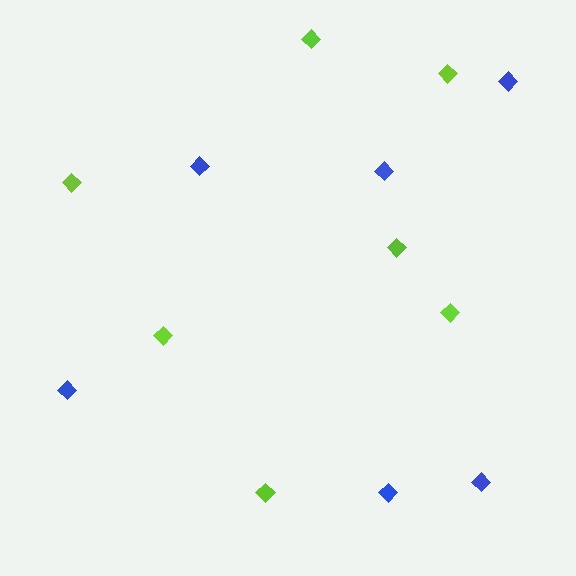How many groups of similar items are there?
There are 2 groups: one group of lime diamonds (7) and one group of blue diamonds (6).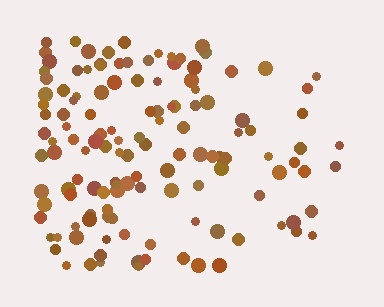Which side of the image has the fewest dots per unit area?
The right.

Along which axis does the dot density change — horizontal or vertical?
Horizontal.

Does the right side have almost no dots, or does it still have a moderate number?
Still a moderate number, just noticeably fewer than the left.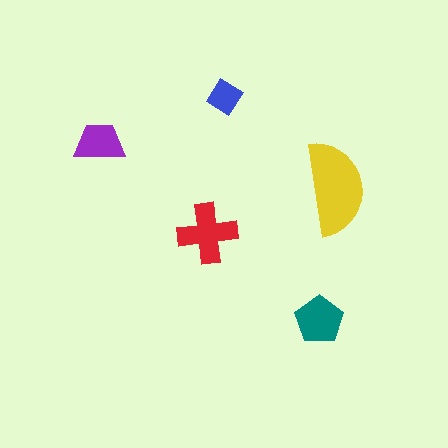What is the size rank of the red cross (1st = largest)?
2nd.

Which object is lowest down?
The teal pentagon is bottommost.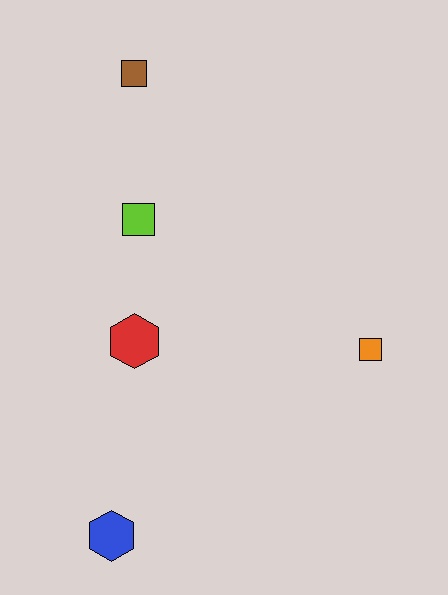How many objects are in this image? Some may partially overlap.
There are 5 objects.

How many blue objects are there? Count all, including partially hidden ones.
There is 1 blue object.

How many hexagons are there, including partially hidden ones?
There are 2 hexagons.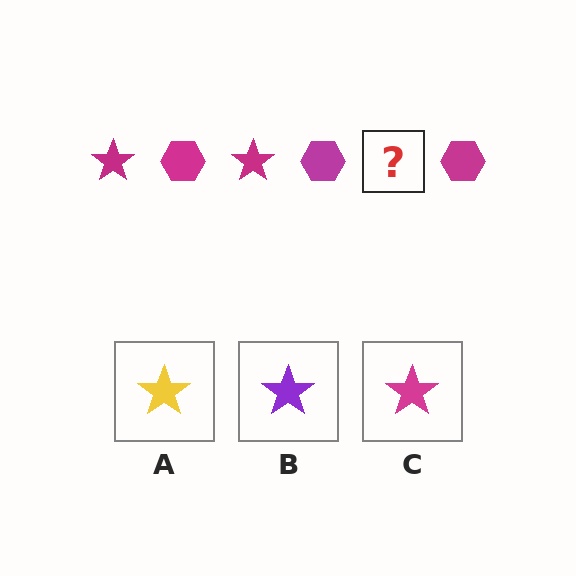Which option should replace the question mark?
Option C.